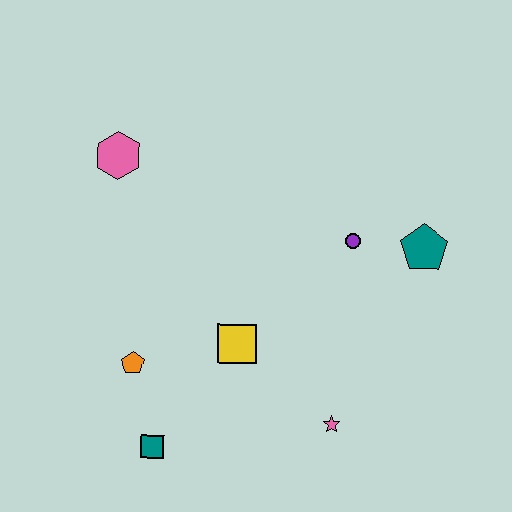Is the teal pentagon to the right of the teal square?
Yes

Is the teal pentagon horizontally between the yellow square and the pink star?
No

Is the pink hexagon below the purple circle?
No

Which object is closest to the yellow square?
The orange pentagon is closest to the yellow square.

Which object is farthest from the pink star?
The pink hexagon is farthest from the pink star.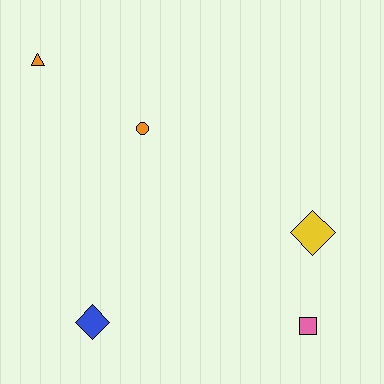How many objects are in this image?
There are 5 objects.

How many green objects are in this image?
There are no green objects.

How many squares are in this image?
There is 1 square.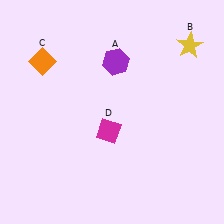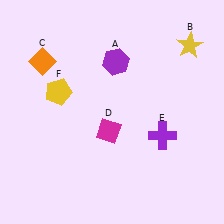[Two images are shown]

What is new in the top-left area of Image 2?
A yellow pentagon (F) was added in the top-left area of Image 2.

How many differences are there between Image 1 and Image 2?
There are 2 differences between the two images.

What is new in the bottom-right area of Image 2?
A purple cross (E) was added in the bottom-right area of Image 2.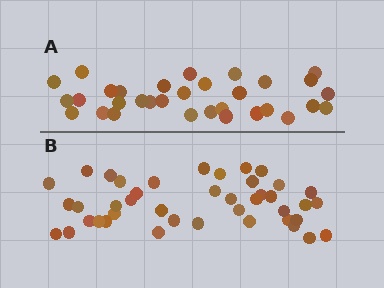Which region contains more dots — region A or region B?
Region B (the bottom region) has more dots.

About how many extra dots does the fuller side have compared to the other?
Region B has roughly 10 or so more dots than region A.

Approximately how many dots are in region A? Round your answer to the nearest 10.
About 30 dots. (The exact count is 32, which rounds to 30.)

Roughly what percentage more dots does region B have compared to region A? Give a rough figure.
About 30% more.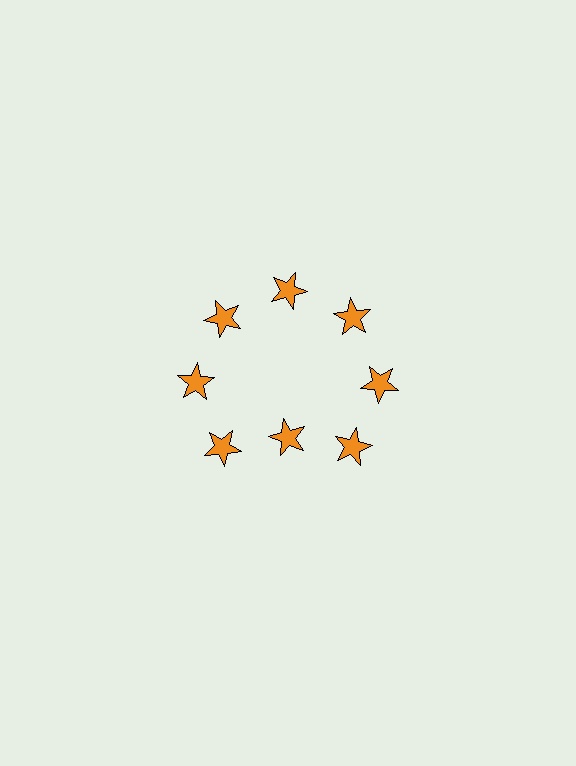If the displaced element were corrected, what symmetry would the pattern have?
It would have 8-fold rotational symmetry — the pattern would map onto itself every 45 degrees.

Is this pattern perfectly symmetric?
No. The 8 orange stars are arranged in a ring, but one element near the 6 o'clock position is pulled inward toward the center, breaking the 8-fold rotational symmetry.